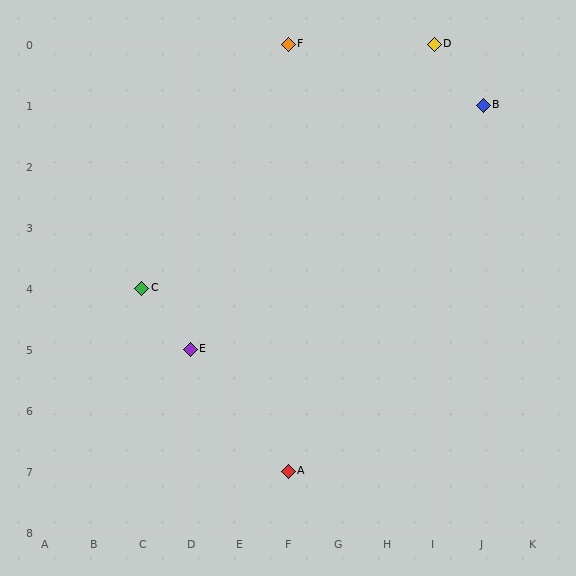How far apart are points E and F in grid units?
Points E and F are 2 columns and 5 rows apart (about 5.4 grid units diagonally).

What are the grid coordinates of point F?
Point F is at grid coordinates (F, 0).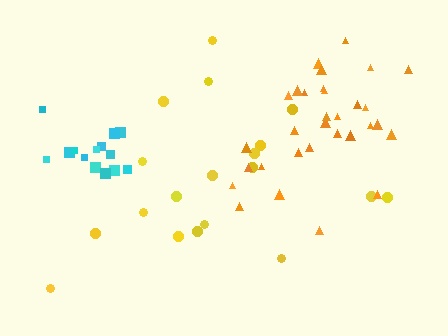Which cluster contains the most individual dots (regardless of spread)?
Orange (31).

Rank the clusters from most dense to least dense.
cyan, orange, yellow.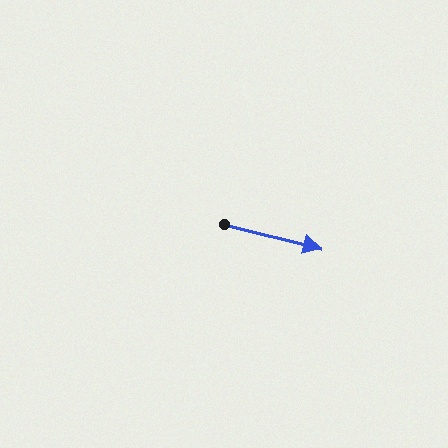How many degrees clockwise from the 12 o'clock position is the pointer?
Approximately 104 degrees.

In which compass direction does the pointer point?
East.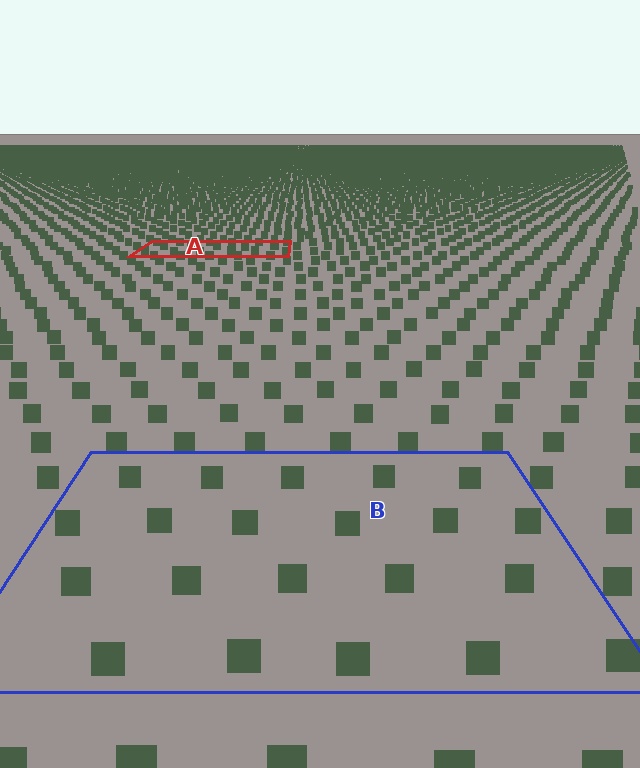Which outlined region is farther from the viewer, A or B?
Region A is farther from the viewer — the texture elements inside it appear smaller and more densely packed.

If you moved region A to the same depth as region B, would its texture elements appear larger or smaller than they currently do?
They would appear larger. At a closer depth, the same texture elements are projected at a bigger on-screen size.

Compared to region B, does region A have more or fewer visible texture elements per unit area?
Region A has more texture elements per unit area — they are packed more densely because it is farther away.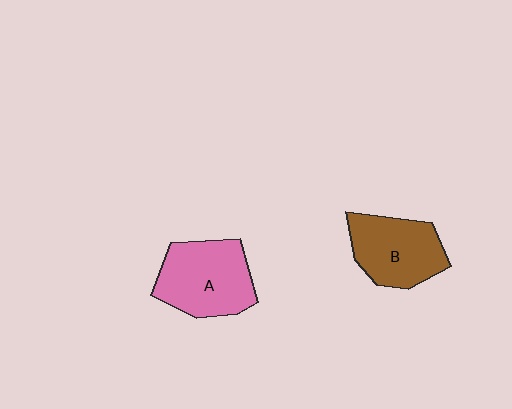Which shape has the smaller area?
Shape B (brown).